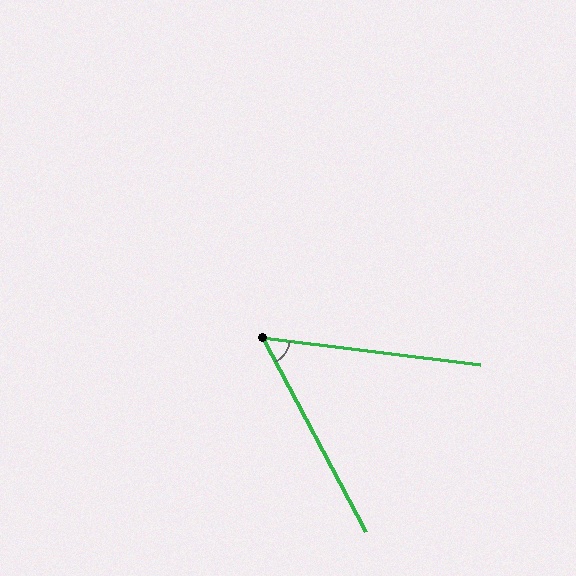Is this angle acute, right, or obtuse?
It is acute.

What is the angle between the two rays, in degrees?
Approximately 55 degrees.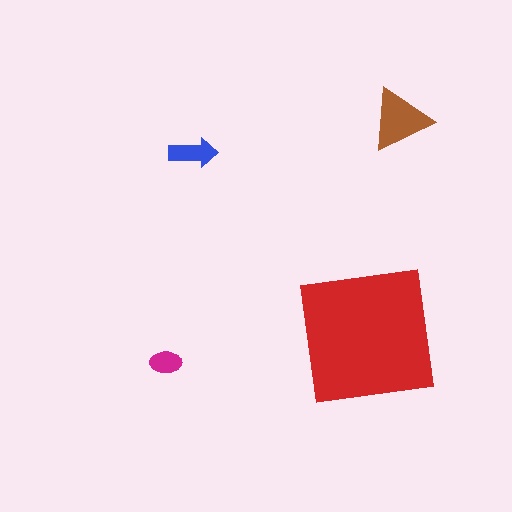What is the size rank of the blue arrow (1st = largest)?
3rd.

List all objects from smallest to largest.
The magenta ellipse, the blue arrow, the brown triangle, the red square.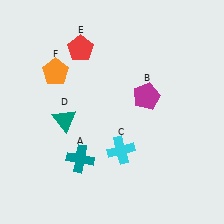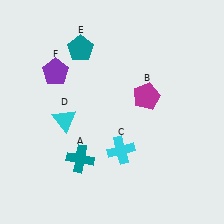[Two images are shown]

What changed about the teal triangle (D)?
In Image 1, D is teal. In Image 2, it changed to cyan.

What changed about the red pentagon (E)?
In Image 1, E is red. In Image 2, it changed to teal.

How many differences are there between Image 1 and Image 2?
There are 3 differences between the two images.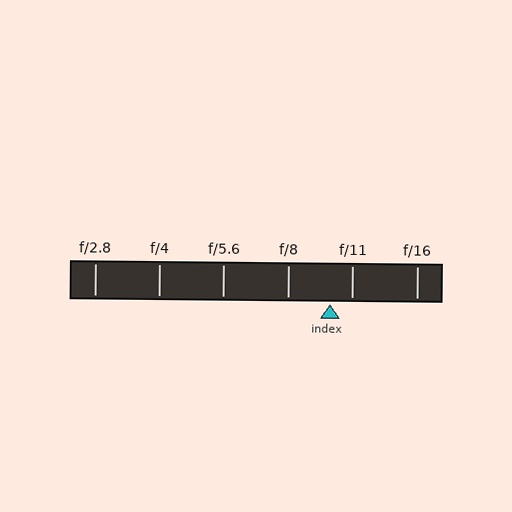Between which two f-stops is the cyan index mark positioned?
The index mark is between f/8 and f/11.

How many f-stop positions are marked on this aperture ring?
There are 6 f-stop positions marked.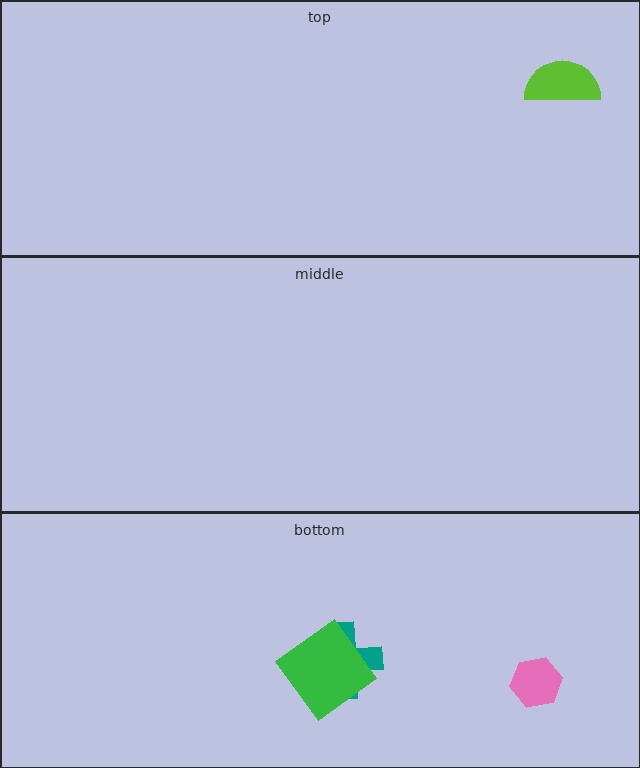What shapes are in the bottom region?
The teal cross, the pink hexagon, the green diamond.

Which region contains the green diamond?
The bottom region.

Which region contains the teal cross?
The bottom region.